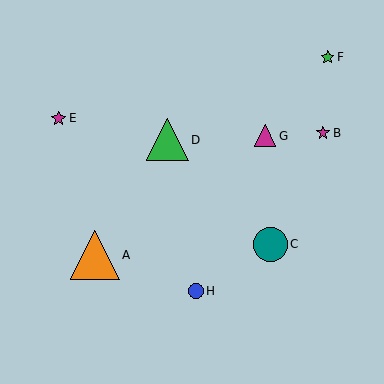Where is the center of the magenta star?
The center of the magenta star is at (323, 133).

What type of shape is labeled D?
Shape D is a green triangle.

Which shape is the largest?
The orange triangle (labeled A) is the largest.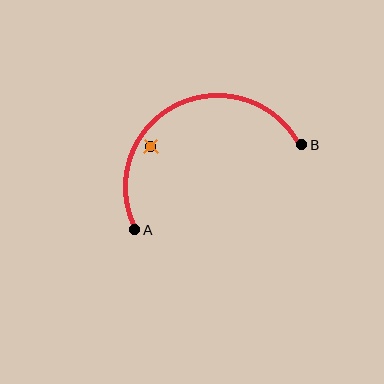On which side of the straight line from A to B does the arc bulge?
The arc bulges above the straight line connecting A and B.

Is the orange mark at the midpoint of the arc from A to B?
No — the orange mark does not lie on the arc at all. It sits slightly inside the curve.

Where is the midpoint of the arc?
The arc midpoint is the point on the curve farthest from the straight line joining A and B. It sits above that line.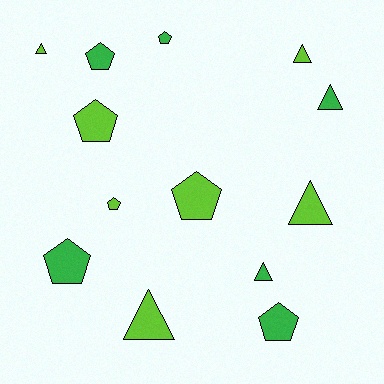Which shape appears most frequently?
Pentagon, with 7 objects.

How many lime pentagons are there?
There are 3 lime pentagons.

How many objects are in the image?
There are 13 objects.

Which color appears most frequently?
Lime, with 7 objects.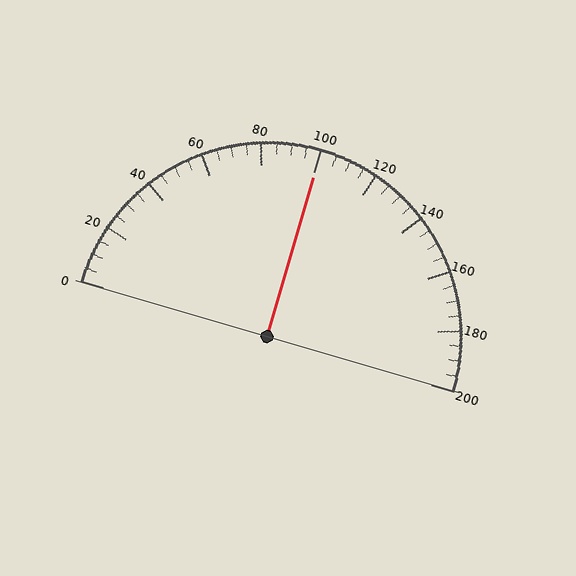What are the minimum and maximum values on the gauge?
The gauge ranges from 0 to 200.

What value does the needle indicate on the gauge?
The needle indicates approximately 100.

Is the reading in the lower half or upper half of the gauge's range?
The reading is in the upper half of the range (0 to 200).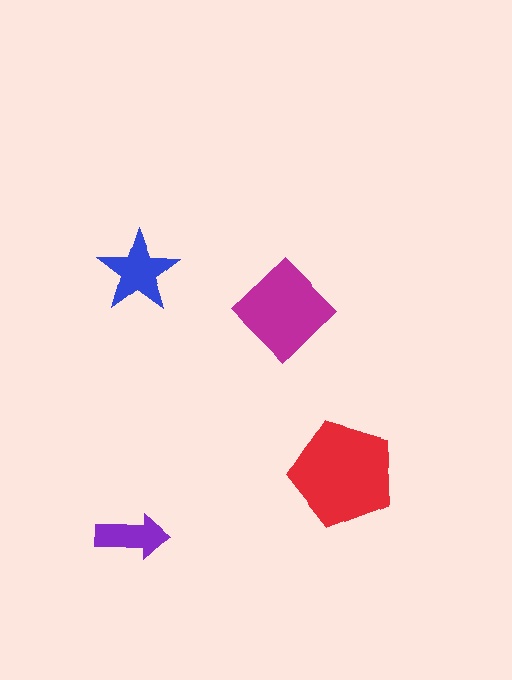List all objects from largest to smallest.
The red pentagon, the magenta diamond, the blue star, the purple arrow.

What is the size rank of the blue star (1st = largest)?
3rd.